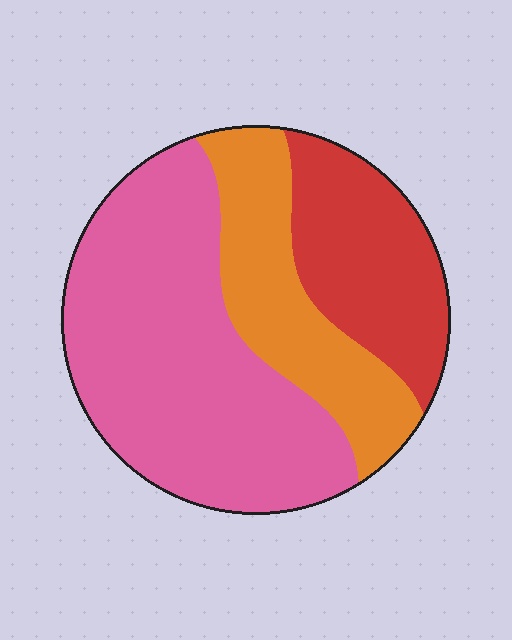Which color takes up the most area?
Pink, at roughly 55%.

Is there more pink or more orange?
Pink.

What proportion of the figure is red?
Red covers roughly 25% of the figure.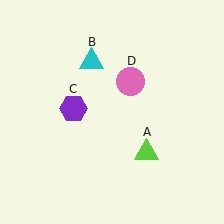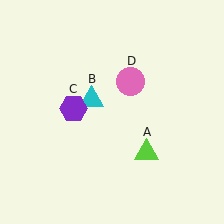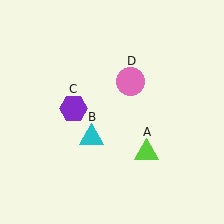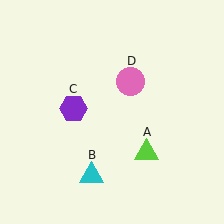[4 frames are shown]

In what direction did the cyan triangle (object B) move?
The cyan triangle (object B) moved down.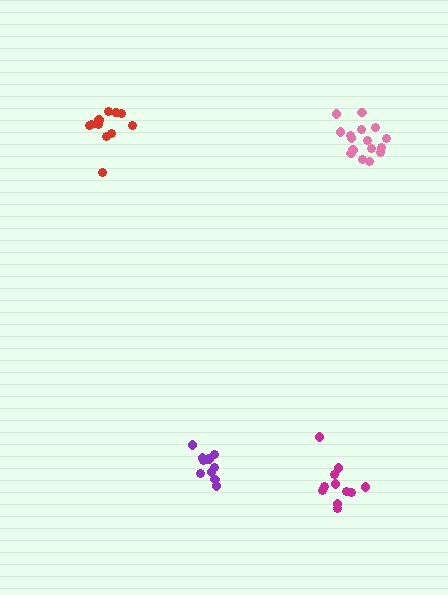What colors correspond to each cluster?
The clusters are colored: purple, magenta, pink, red.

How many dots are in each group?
Group 1: 11 dots, Group 2: 11 dots, Group 3: 16 dots, Group 4: 11 dots (49 total).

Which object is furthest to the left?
The red cluster is leftmost.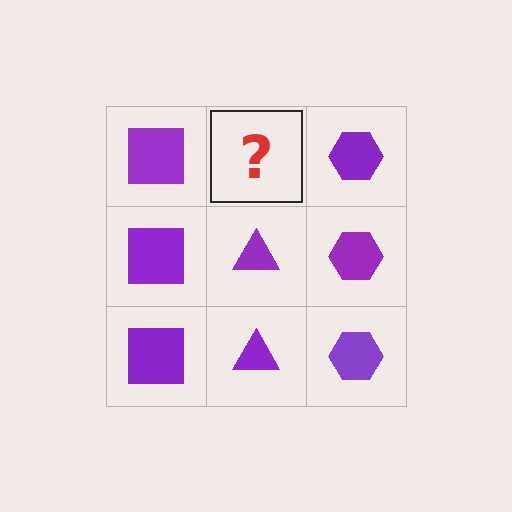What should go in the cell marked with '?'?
The missing cell should contain a purple triangle.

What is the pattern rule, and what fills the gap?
The rule is that each column has a consistent shape. The gap should be filled with a purple triangle.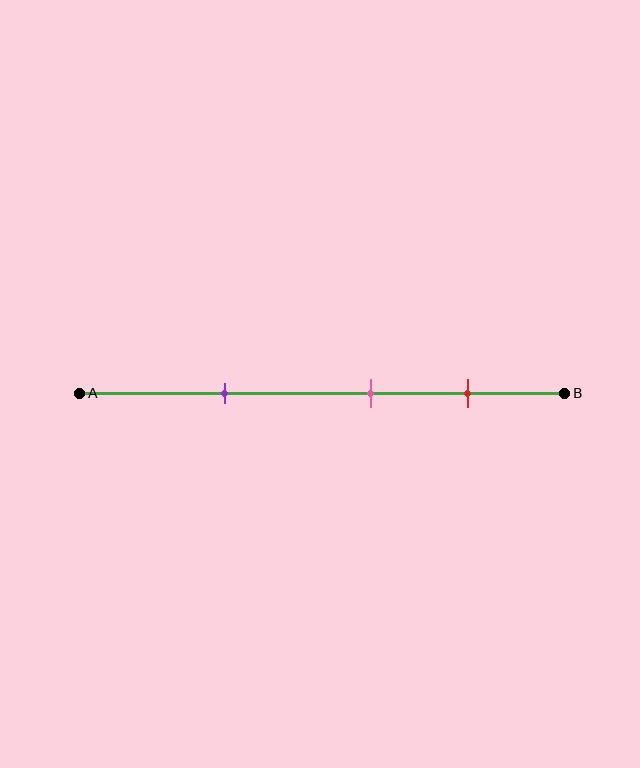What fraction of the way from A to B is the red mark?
The red mark is approximately 80% (0.8) of the way from A to B.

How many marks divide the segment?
There are 3 marks dividing the segment.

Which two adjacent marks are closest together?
The pink and red marks are the closest adjacent pair.